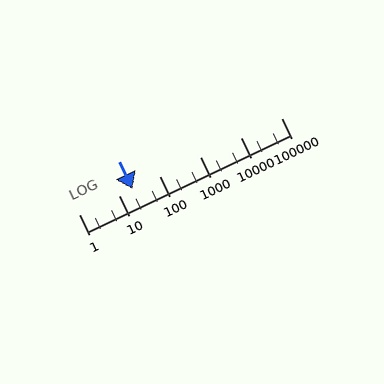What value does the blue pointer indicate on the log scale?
The pointer indicates approximately 21.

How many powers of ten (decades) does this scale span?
The scale spans 5 decades, from 1 to 100000.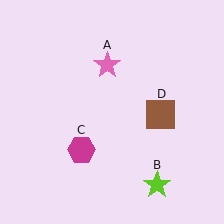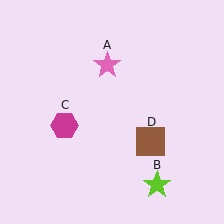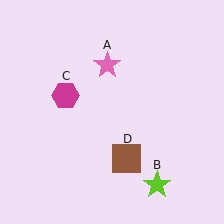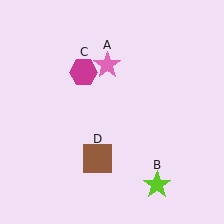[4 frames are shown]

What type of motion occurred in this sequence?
The magenta hexagon (object C), brown square (object D) rotated clockwise around the center of the scene.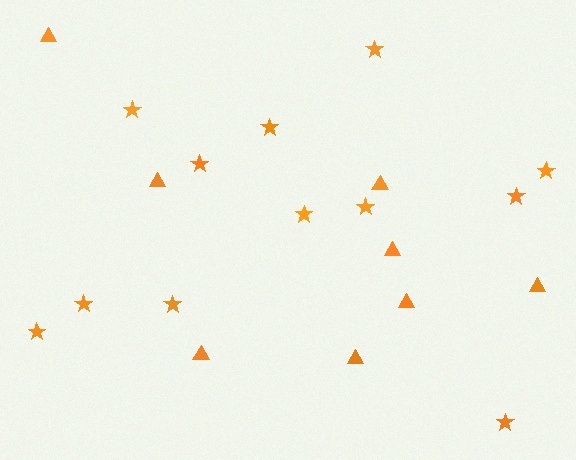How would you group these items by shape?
There are 2 groups: one group of triangles (8) and one group of stars (12).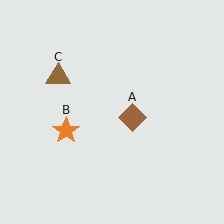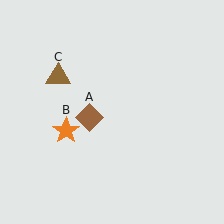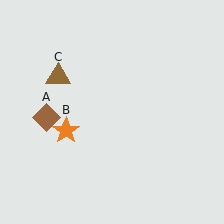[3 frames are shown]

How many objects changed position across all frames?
1 object changed position: brown diamond (object A).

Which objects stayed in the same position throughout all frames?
Orange star (object B) and brown triangle (object C) remained stationary.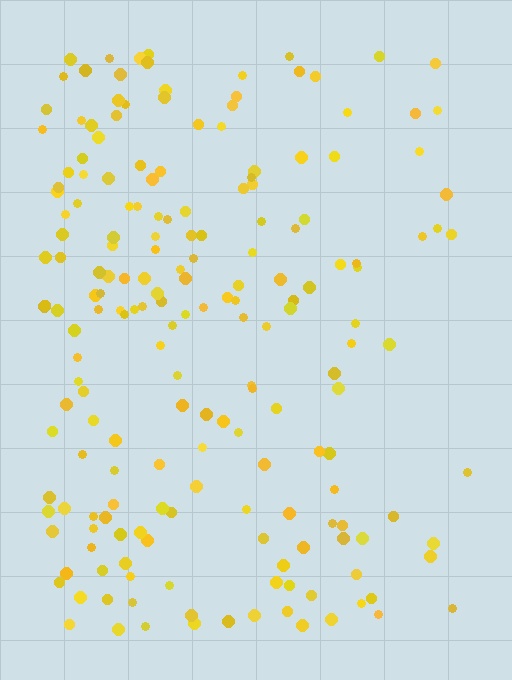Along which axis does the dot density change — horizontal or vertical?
Horizontal.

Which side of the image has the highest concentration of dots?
The left.